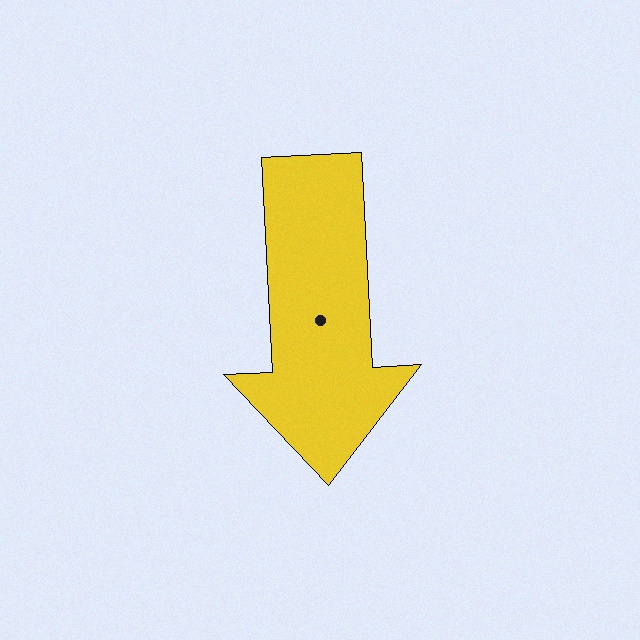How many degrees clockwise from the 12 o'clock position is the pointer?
Approximately 177 degrees.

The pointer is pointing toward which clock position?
Roughly 6 o'clock.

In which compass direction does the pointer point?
South.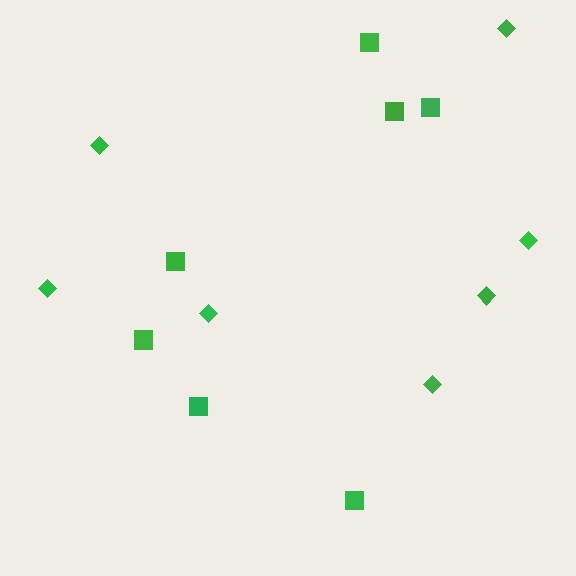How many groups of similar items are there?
There are 2 groups: one group of diamonds (7) and one group of squares (7).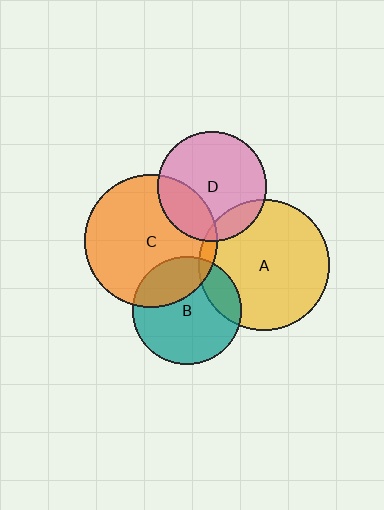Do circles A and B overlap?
Yes.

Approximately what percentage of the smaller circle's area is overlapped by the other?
Approximately 20%.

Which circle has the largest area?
Circle C (orange).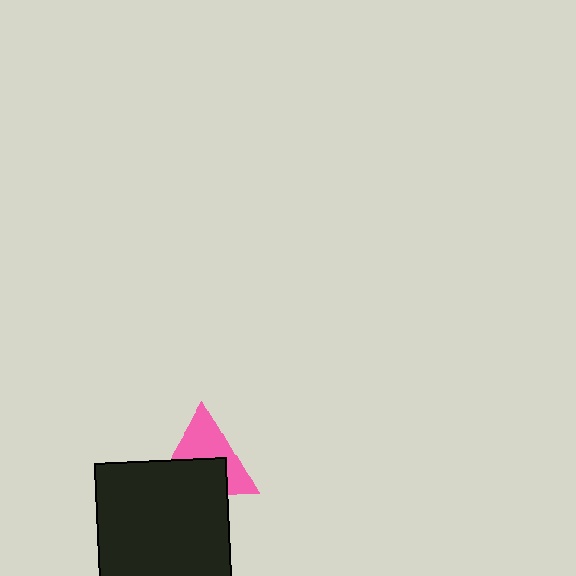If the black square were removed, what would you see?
You would see the complete pink triangle.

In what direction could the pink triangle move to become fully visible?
The pink triangle could move up. That would shift it out from behind the black square entirely.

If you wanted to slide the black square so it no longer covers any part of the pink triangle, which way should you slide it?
Slide it down — that is the most direct way to separate the two shapes.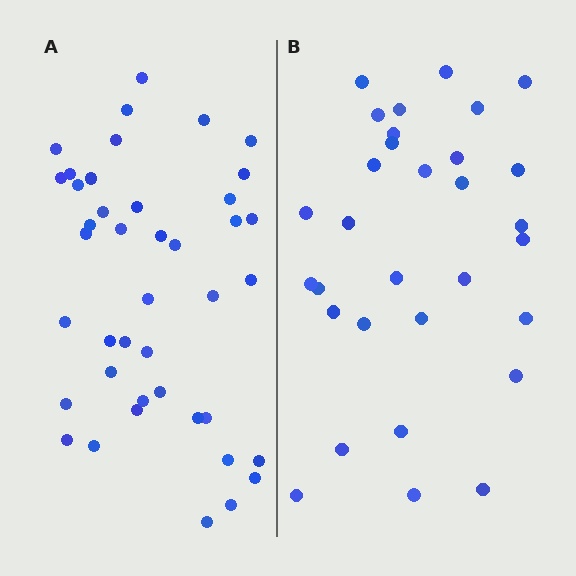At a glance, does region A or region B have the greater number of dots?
Region A (the left region) has more dots.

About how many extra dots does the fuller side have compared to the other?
Region A has roughly 12 or so more dots than region B.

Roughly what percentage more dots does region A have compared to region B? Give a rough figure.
About 35% more.